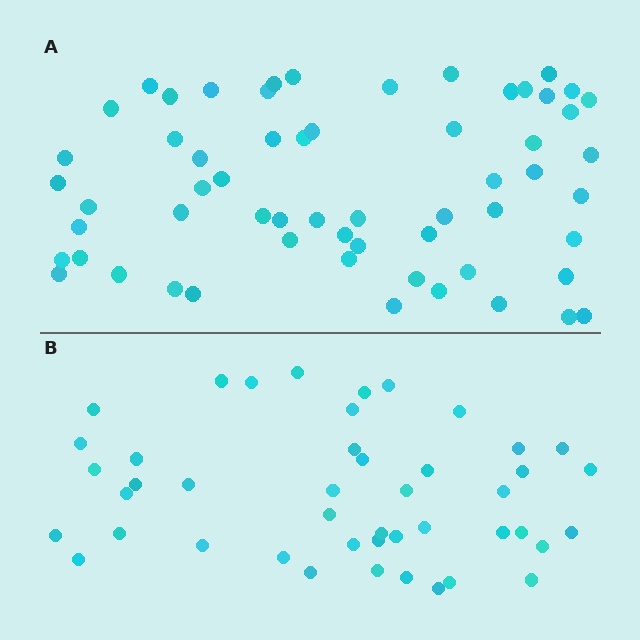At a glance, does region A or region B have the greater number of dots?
Region A (the top region) has more dots.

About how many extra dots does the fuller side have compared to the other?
Region A has approximately 15 more dots than region B.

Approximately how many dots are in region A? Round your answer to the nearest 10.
About 60 dots.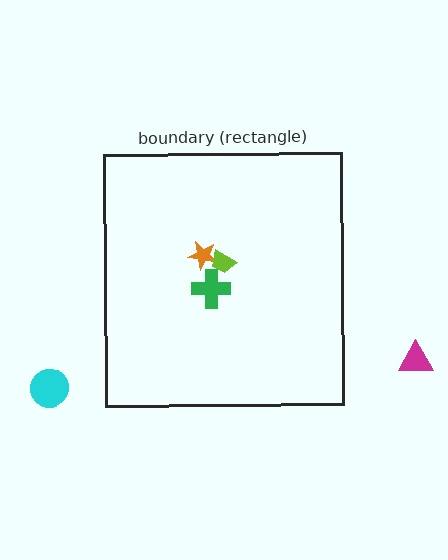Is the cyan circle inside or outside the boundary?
Outside.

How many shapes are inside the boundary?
3 inside, 2 outside.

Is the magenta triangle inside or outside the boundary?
Outside.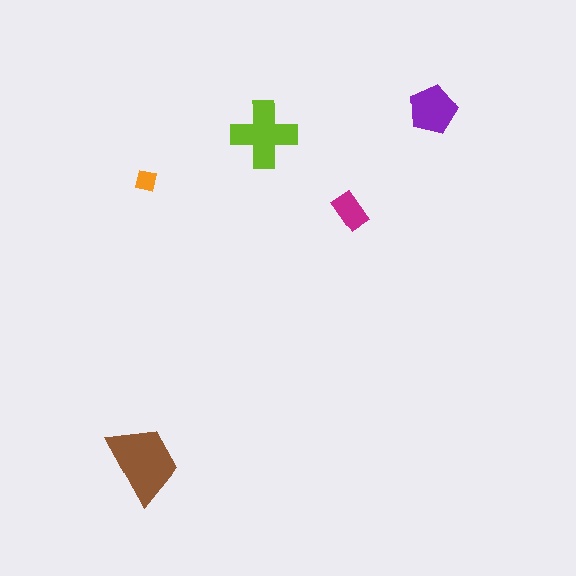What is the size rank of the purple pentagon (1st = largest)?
3rd.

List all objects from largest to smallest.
The brown trapezoid, the lime cross, the purple pentagon, the magenta rectangle, the orange square.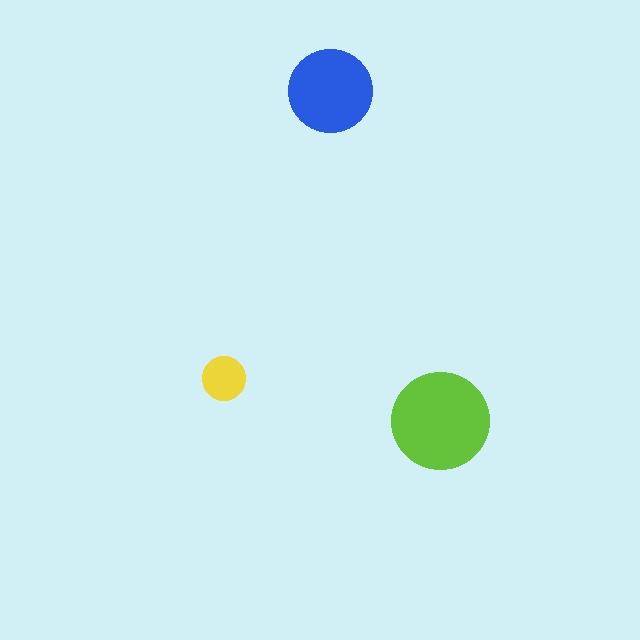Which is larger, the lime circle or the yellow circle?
The lime one.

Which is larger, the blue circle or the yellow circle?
The blue one.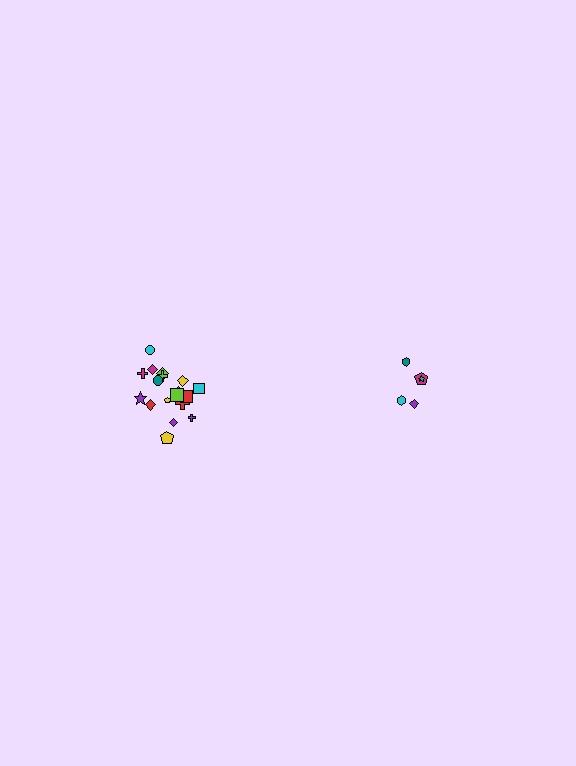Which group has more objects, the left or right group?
The left group.